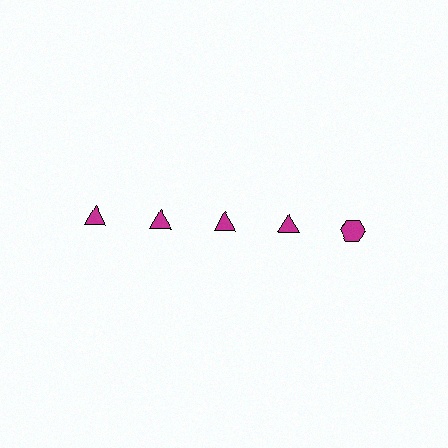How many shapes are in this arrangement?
There are 5 shapes arranged in a grid pattern.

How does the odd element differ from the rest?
It has a different shape: hexagon instead of triangle.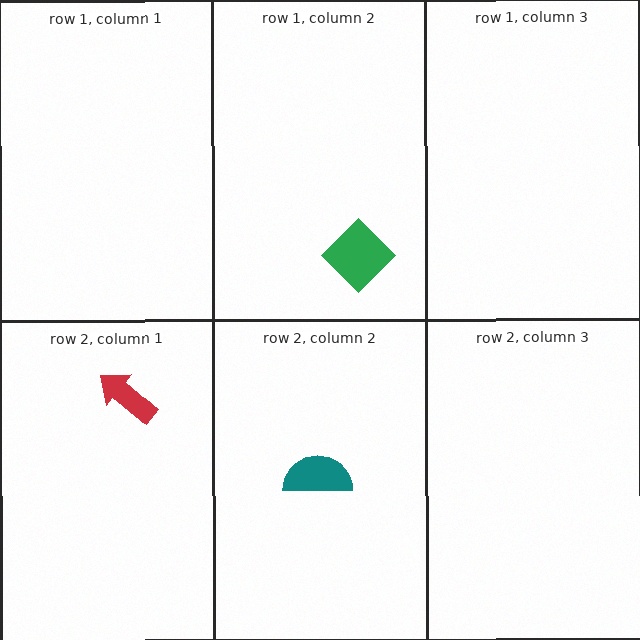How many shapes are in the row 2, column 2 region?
1.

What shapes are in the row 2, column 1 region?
The red arrow.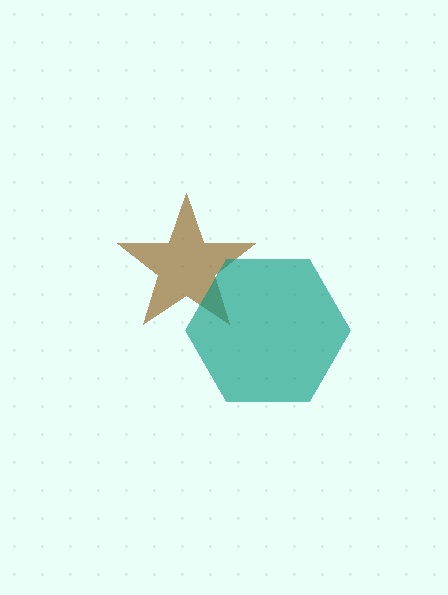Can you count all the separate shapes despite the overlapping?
Yes, there are 2 separate shapes.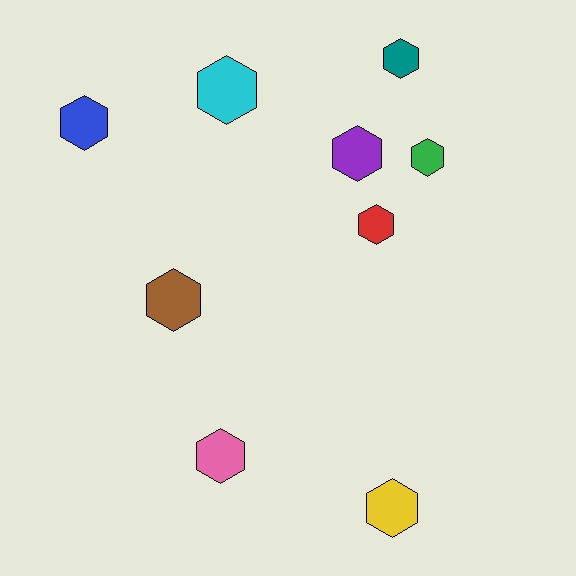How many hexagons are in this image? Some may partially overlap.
There are 9 hexagons.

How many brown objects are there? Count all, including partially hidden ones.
There is 1 brown object.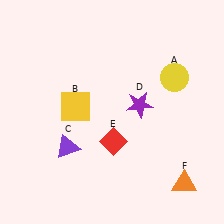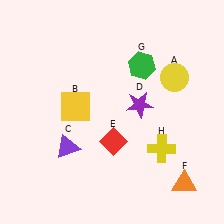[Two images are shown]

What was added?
A green hexagon (G), a yellow cross (H) were added in Image 2.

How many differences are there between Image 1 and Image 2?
There are 2 differences between the two images.